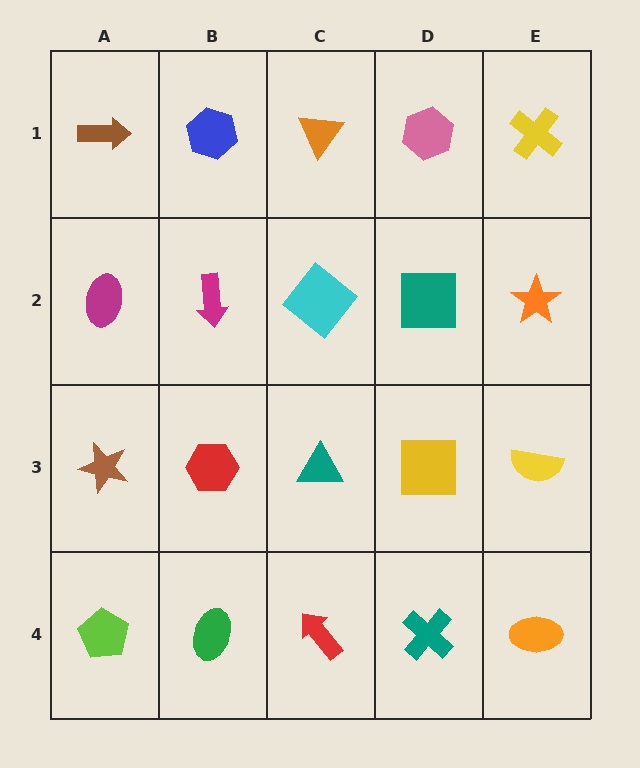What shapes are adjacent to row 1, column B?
A magenta arrow (row 2, column B), a brown arrow (row 1, column A), an orange triangle (row 1, column C).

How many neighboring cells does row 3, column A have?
3.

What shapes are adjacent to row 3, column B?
A magenta arrow (row 2, column B), a green ellipse (row 4, column B), a brown star (row 3, column A), a teal triangle (row 3, column C).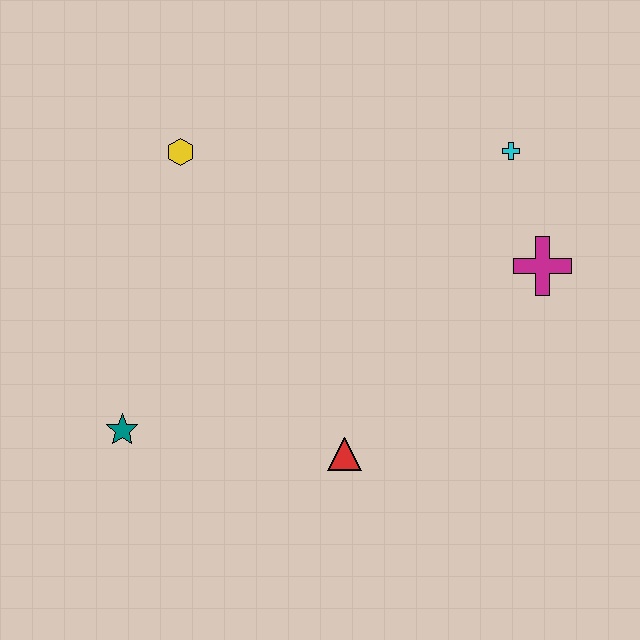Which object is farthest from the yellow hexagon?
The magenta cross is farthest from the yellow hexagon.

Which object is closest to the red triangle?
The teal star is closest to the red triangle.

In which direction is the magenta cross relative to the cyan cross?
The magenta cross is below the cyan cross.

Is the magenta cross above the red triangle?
Yes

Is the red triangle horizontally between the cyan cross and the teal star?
Yes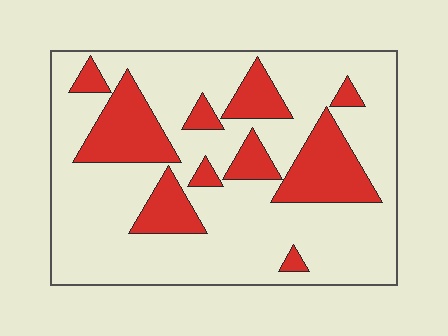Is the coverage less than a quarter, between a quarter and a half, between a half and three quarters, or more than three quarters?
Between a quarter and a half.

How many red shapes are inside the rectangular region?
10.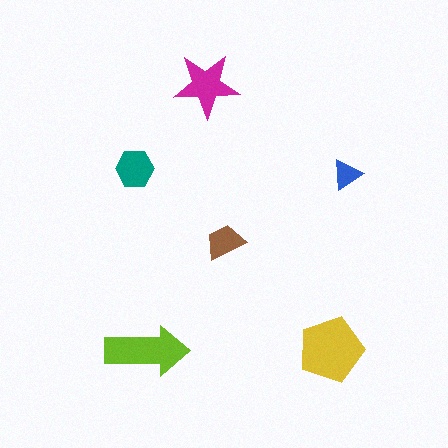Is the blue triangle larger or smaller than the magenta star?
Smaller.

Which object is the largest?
The yellow pentagon.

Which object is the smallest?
The blue triangle.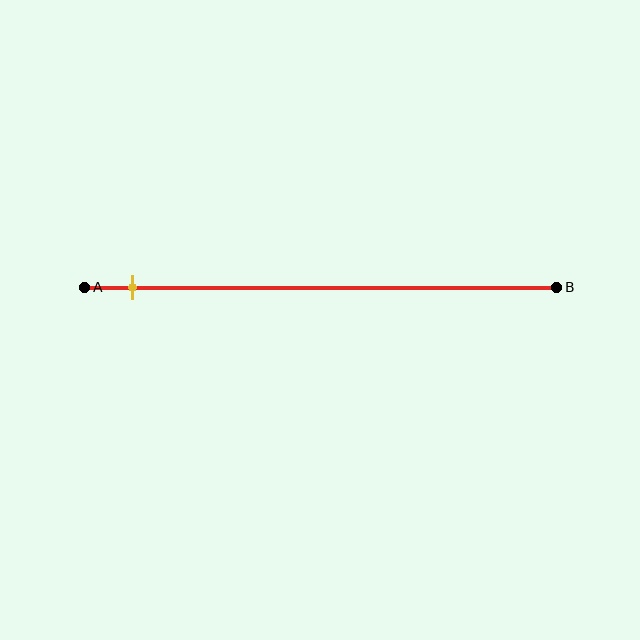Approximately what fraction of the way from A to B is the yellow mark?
The yellow mark is approximately 10% of the way from A to B.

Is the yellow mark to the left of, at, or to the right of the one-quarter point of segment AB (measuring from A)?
The yellow mark is to the left of the one-quarter point of segment AB.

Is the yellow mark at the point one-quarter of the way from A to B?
No, the mark is at about 10% from A, not at the 25% one-quarter point.